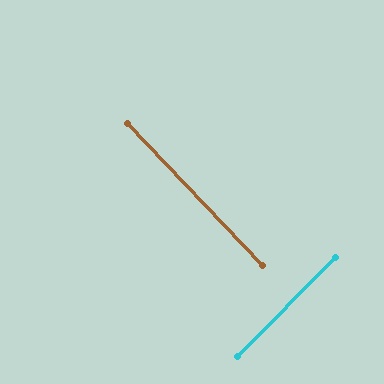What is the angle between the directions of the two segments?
Approximately 88 degrees.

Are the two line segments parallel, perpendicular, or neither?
Perpendicular — they meet at approximately 88°.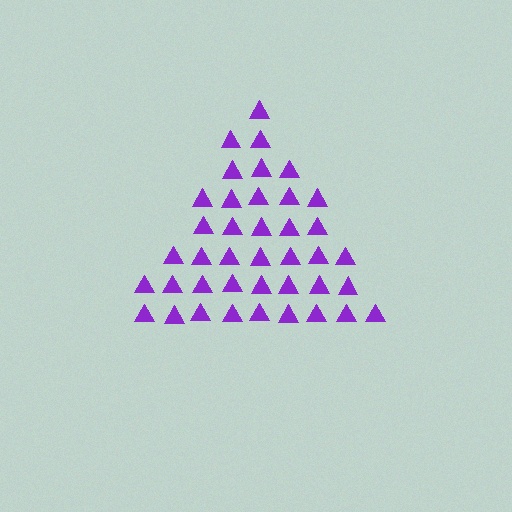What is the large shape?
The large shape is a triangle.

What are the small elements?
The small elements are triangles.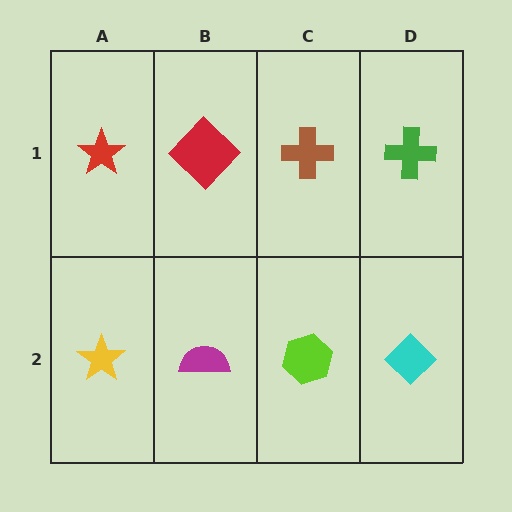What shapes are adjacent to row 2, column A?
A red star (row 1, column A), a magenta semicircle (row 2, column B).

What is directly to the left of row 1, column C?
A red diamond.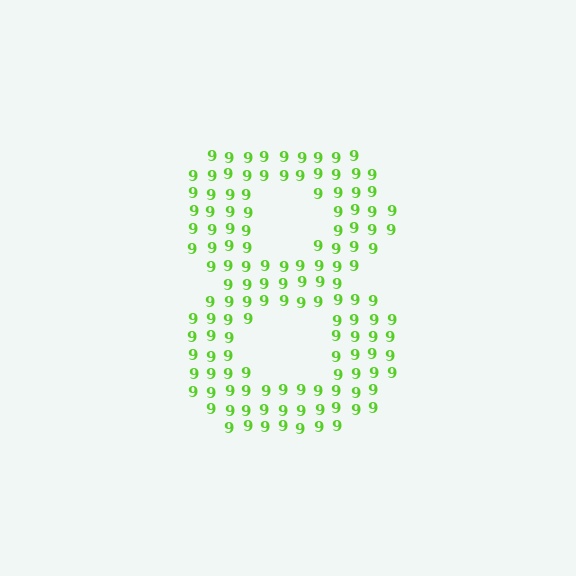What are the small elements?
The small elements are digit 9's.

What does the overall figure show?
The overall figure shows the digit 8.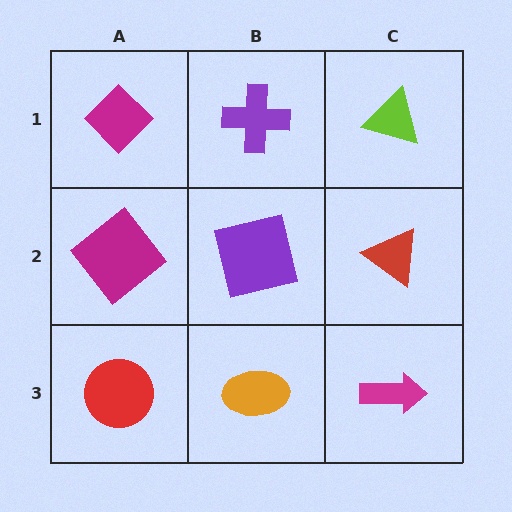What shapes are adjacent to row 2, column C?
A lime triangle (row 1, column C), a magenta arrow (row 3, column C), a purple square (row 2, column B).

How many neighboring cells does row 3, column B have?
3.